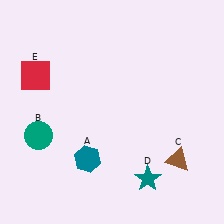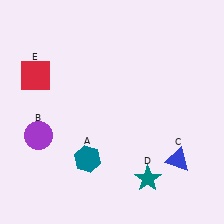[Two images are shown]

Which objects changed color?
B changed from teal to purple. C changed from brown to blue.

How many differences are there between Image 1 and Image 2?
There are 2 differences between the two images.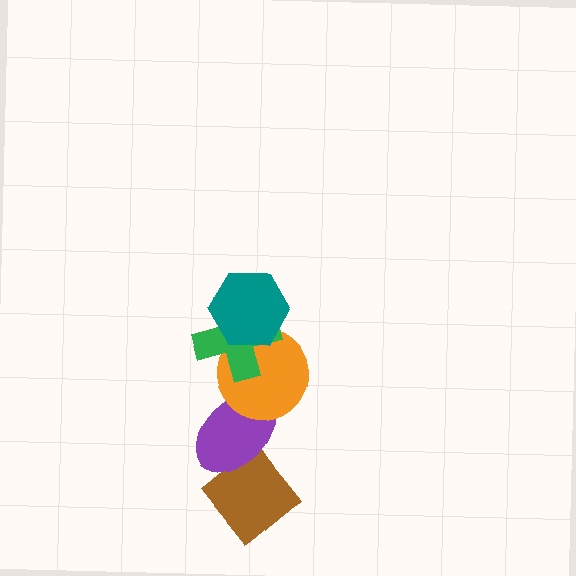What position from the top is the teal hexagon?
The teal hexagon is 1st from the top.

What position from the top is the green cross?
The green cross is 2nd from the top.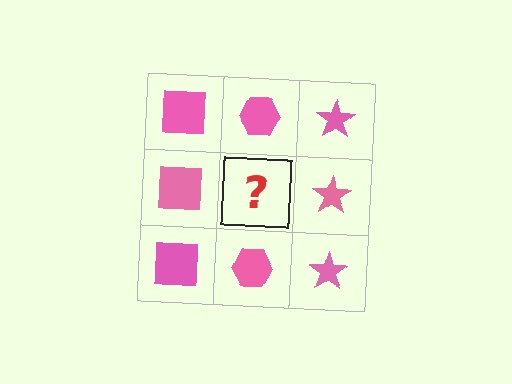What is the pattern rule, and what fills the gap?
The rule is that each column has a consistent shape. The gap should be filled with a pink hexagon.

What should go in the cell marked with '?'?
The missing cell should contain a pink hexagon.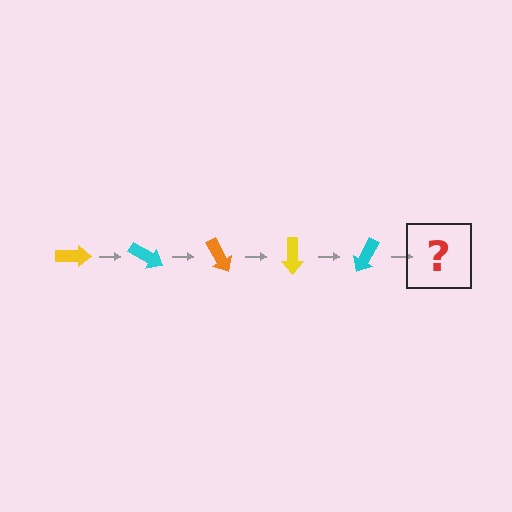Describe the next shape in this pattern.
It should be an orange arrow, rotated 150 degrees from the start.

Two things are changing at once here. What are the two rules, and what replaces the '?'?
The two rules are that it rotates 30 degrees each step and the color cycles through yellow, cyan, and orange. The '?' should be an orange arrow, rotated 150 degrees from the start.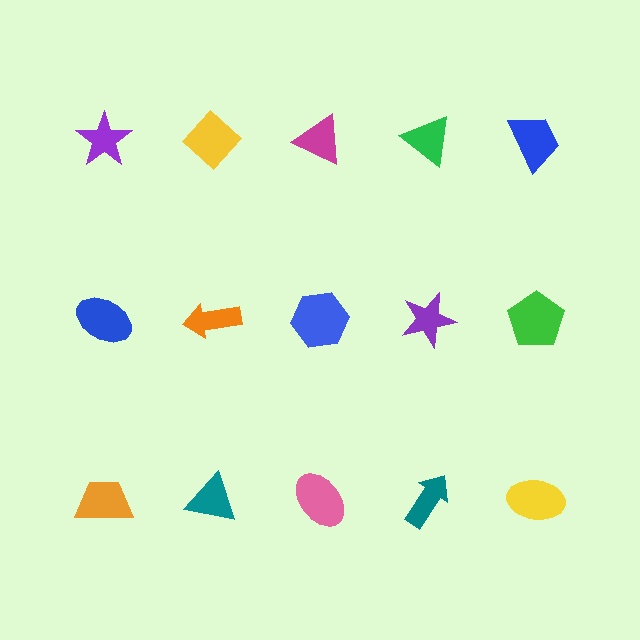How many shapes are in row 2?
5 shapes.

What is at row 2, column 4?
A purple star.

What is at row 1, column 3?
A magenta triangle.